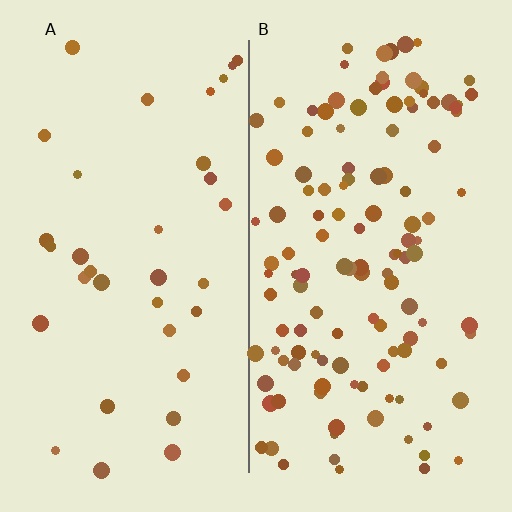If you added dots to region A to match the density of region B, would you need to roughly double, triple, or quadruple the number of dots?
Approximately quadruple.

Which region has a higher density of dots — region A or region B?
B (the right).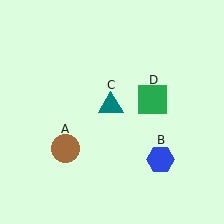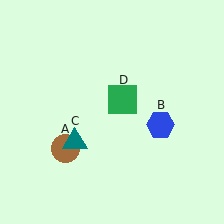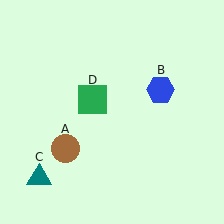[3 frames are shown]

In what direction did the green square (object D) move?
The green square (object D) moved left.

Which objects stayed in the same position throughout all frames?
Brown circle (object A) remained stationary.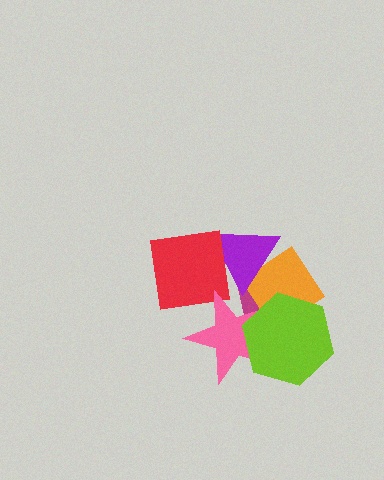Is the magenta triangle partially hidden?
Yes, it is partially covered by another shape.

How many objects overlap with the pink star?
4 objects overlap with the pink star.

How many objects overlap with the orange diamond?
4 objects overlap with the orange diamond.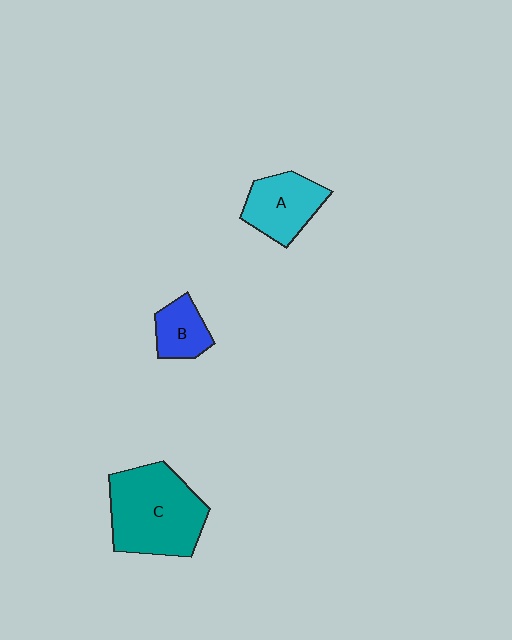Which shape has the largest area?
Shape C (teal).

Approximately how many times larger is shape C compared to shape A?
Approximately 1.8 times.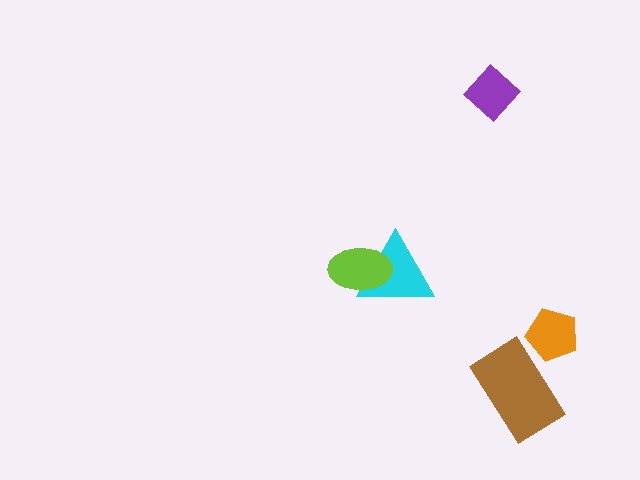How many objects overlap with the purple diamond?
0 objects overlap with the purple diamond.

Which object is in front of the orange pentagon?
The brown rectangle is in front of the orange pentagon.